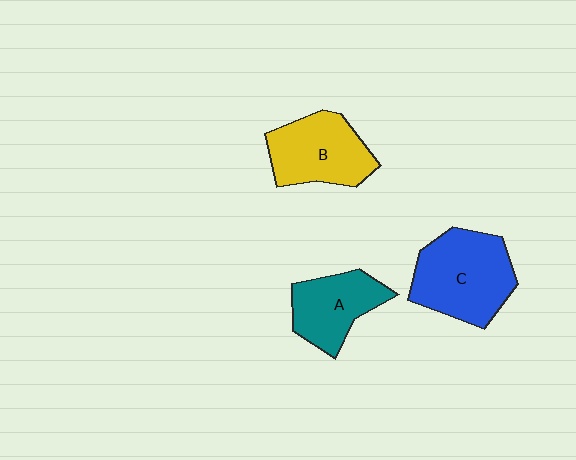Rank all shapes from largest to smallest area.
From largest to smallest: C (blue), B (yellow), A (teal).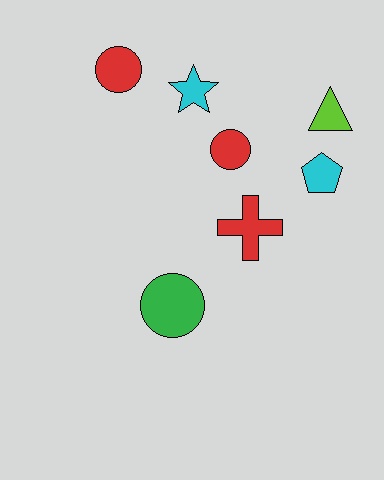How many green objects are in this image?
There is 1 green object.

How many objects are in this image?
There are 7 objects.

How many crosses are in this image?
There is 1 cross.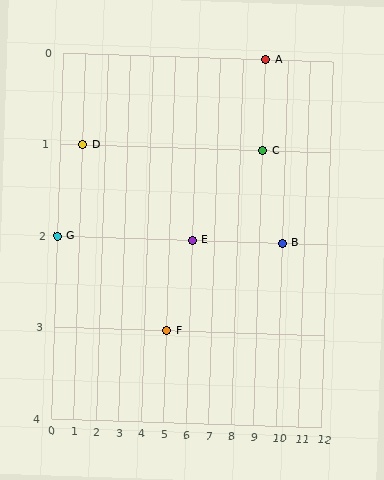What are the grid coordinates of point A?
Point A is at grid coordinates (9, 0).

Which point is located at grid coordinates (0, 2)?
Point G is at (0, 2).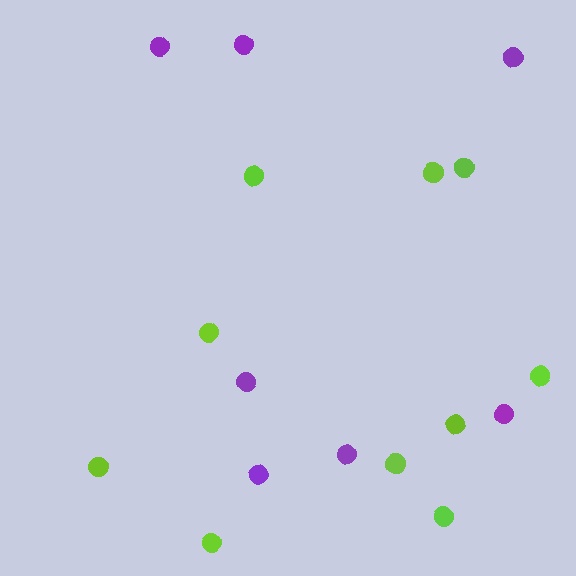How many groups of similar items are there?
There are 2 groups: one group of purple circles (7) and one group of lime circles (10).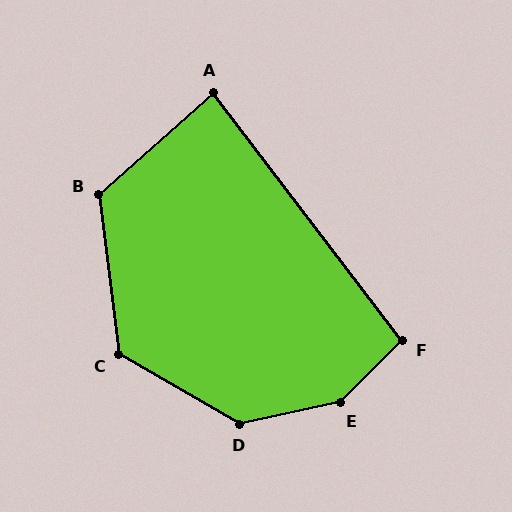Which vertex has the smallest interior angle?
A, at approximately 86 degrees.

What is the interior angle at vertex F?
Approximately 98 degrees (obtuse).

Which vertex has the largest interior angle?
E, at approximately 147 degrees.